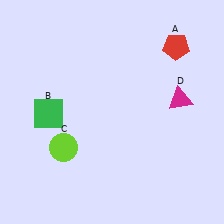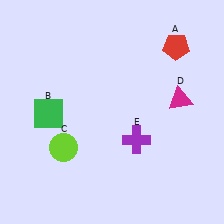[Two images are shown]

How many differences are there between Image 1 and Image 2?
There is 1 difference between the two images.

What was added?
A purple cross (E) was added in Image 2.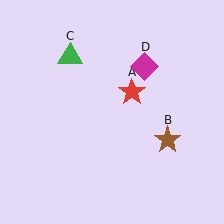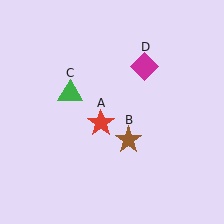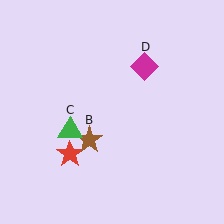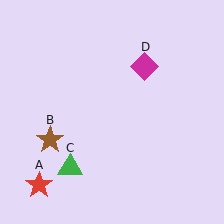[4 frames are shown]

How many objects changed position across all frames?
3 objects changed position: red star (object A), brown star (object B), green triangle (object C).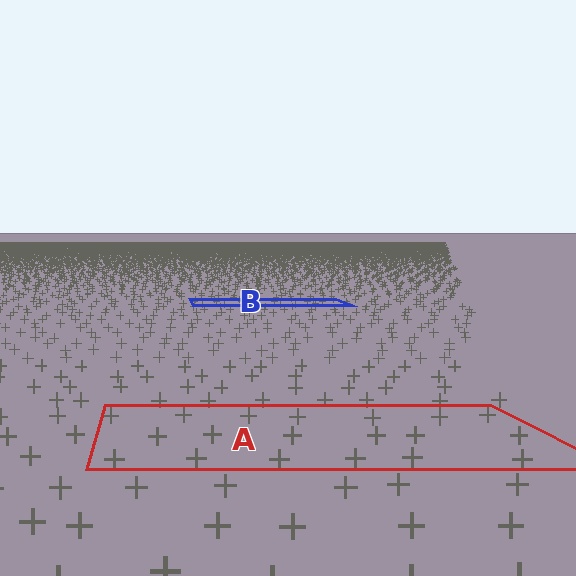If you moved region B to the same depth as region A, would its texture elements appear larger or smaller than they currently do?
They would appear larger. At a closer depth, the same texture elements are projected at a bigger on-screen size.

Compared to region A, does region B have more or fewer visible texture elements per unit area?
Region B has more texture elements per unit area — they are packed more densely because it is farther away.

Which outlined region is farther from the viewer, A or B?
Region B is farther from the viewer — the texture elements inside it appear smaller and more densely packed.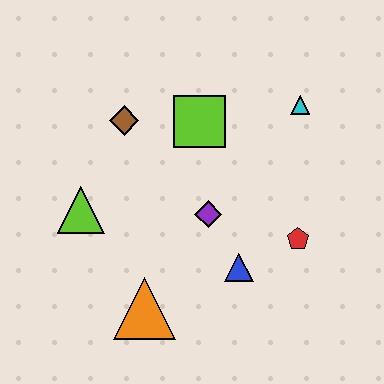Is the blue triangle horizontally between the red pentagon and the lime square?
Yes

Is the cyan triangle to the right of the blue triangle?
Yes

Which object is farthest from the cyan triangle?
The orange triangle is farthest from the cyan triangle.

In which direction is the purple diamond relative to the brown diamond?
The purple diamond is below the brown diamond.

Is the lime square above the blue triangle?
Yes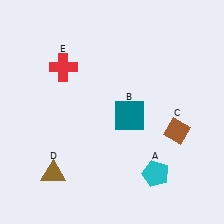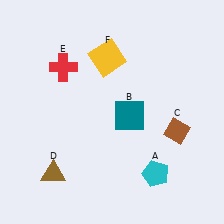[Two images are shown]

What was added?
A yellow square (F) was added in Image 2.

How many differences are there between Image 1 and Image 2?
There is 1 difference between the two images.